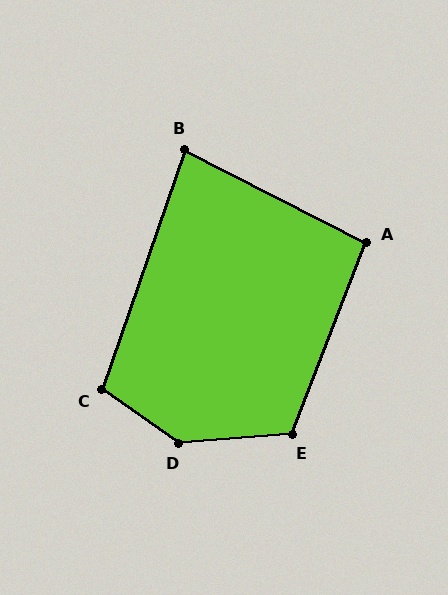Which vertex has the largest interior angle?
D, at approximately 140 degrees.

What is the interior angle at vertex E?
Approximately 116 degrees (obtuse).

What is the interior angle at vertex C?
Approximately 106 degrees (obtuse).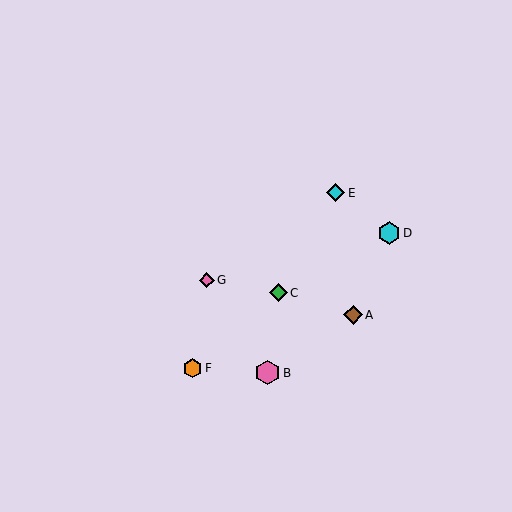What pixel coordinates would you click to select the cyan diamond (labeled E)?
Click at (336, 193) to select the cyan diamond E.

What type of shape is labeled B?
Shape B is a pink hexagon.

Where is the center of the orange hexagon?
The center of the orange hexagon is at (193, 368).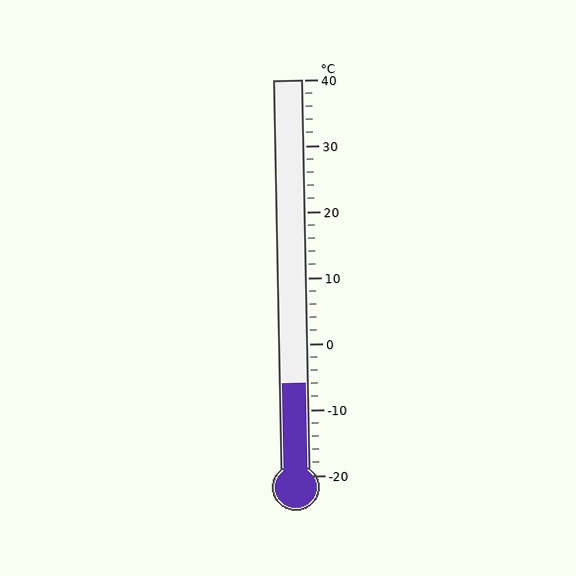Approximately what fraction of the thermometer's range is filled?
The thermometer is filled to approximately 25% of its range.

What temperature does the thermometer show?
The thermometer shows approximately -6°C.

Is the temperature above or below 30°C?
The temperature is below 30°C.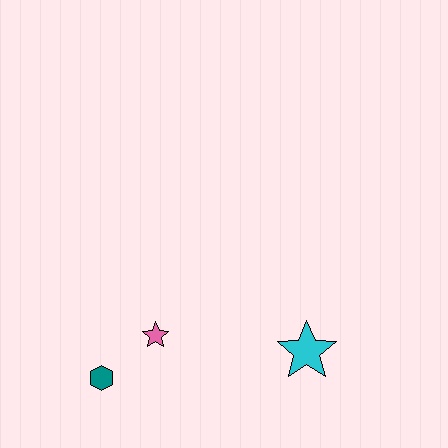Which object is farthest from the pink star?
The cyan star is farthest from the pink star.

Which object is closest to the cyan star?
The pink star is closest to the cyan star.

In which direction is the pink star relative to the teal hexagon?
The pink star is to the right of the teal hexagon.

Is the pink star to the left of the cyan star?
Yes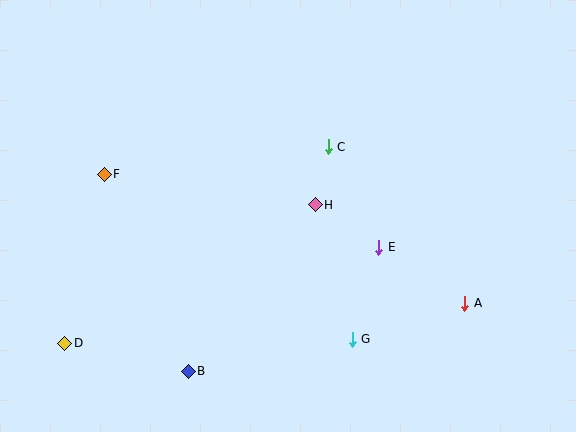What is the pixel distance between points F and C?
The distance between F and C is 225 pixels.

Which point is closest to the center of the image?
Point H at (315, 205) is closest to the center.